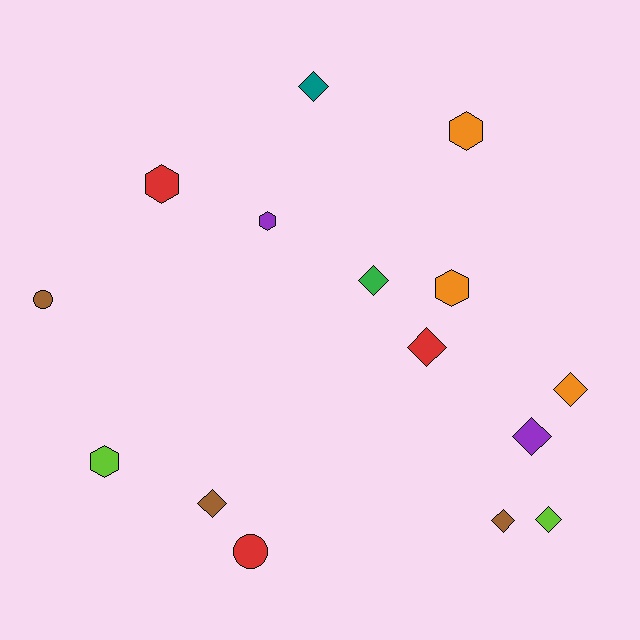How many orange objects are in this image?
There are 3 orange objects.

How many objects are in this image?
There are 15 objects.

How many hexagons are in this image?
There are 5 hexagons.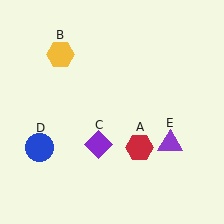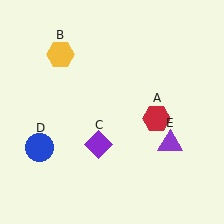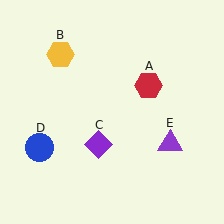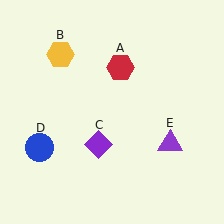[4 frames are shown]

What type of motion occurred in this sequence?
The red hexagon (object A) rotated counterclockwise around the center of the scene.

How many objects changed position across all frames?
1 object changed position: red hexagon (object A).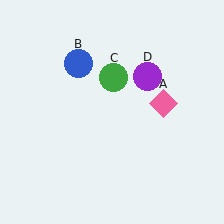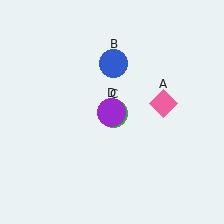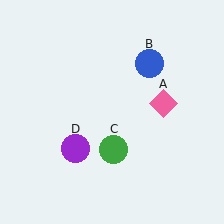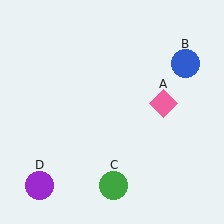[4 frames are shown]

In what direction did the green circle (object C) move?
The green circle (object C) moved down.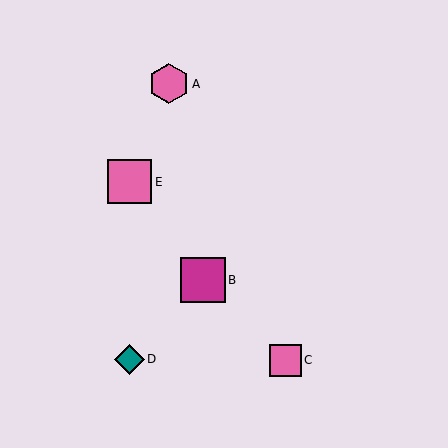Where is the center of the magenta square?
The center of the magenta square is at (203, 280).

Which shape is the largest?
The magenta square (labeled B) is the largest.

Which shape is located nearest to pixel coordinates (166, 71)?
The pink hexagon (labeled A) at (169, 84) is nearest to that location.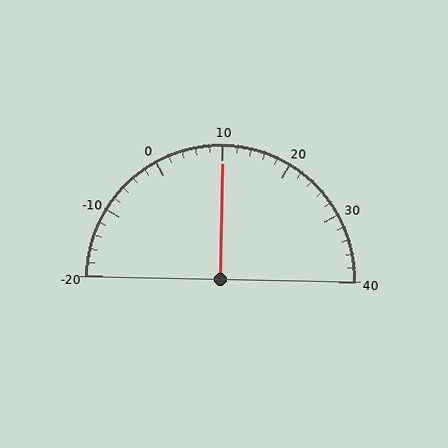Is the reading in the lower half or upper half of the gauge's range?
The reading is in the upper half of the range (-20 to 40).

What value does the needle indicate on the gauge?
The needle indicates approximately 10.